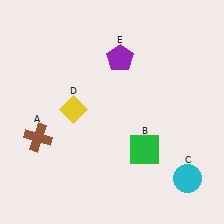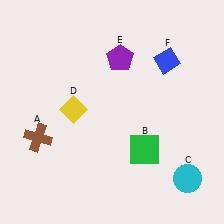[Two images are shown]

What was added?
A blue diamond (F) was added in Image 2.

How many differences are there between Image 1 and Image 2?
There is 1 difference between the two images.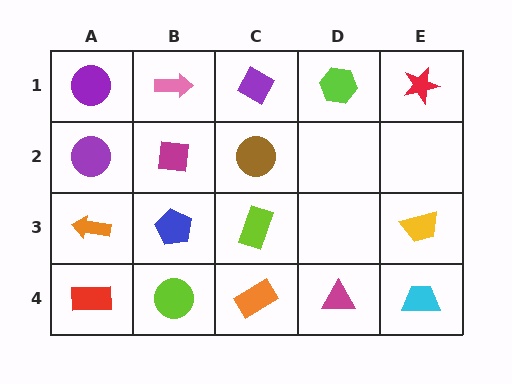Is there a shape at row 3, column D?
No, that cell is empty.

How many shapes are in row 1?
5 shapes.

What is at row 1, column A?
A purple circle.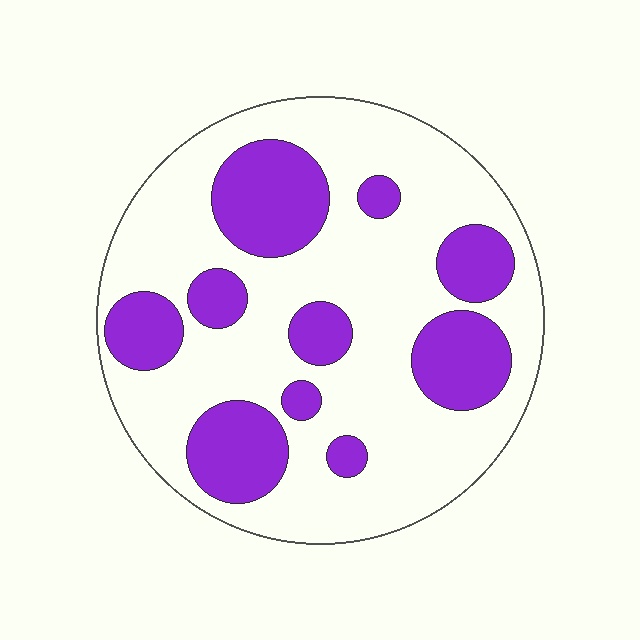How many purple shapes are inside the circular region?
10.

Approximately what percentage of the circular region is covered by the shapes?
Approximately 30%.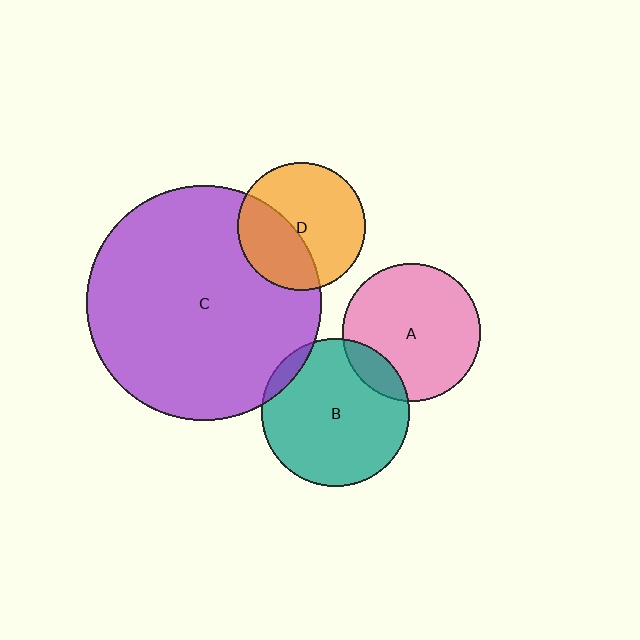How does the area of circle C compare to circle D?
Approximately 3.3 times.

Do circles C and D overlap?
Yes.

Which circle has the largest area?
Circle C (purple).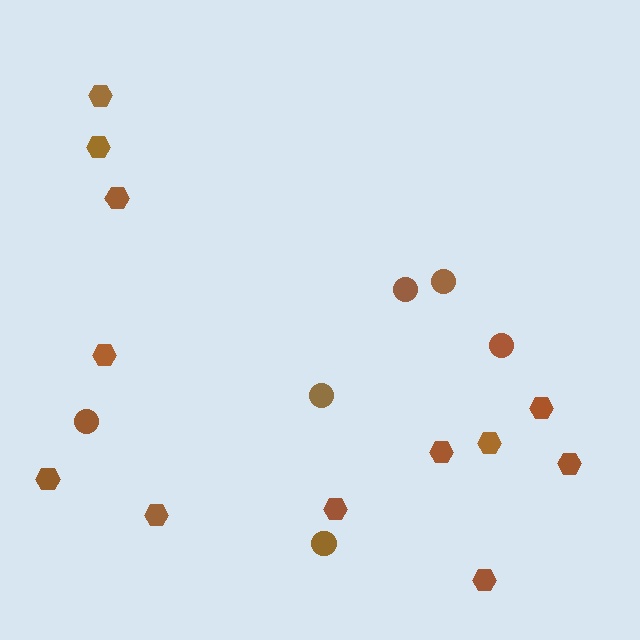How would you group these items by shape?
There are 2 groups: one group of circles (6) and one group of hexagons (12).